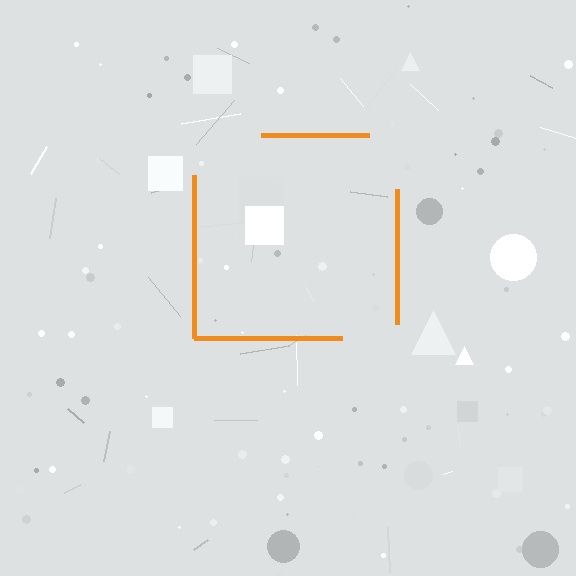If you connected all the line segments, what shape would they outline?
They would outline a square.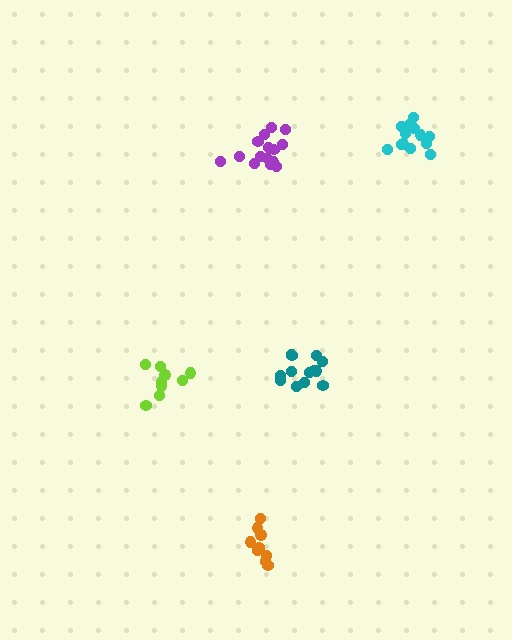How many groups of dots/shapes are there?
There are 5 groups.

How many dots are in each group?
Group 1: 11 dots, Group 2: 9 dots, Group 3: 15 dots, Group 4: 13 dots, Group 5: 13 dots (61 total).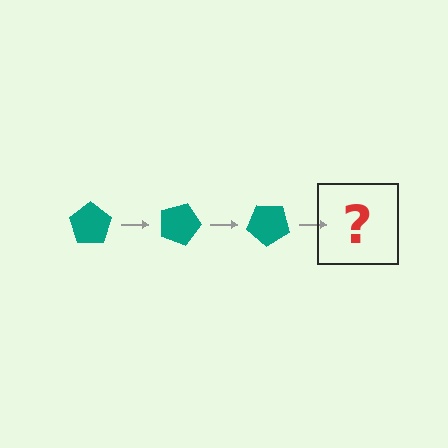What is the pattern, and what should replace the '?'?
The pattern is that the pentagon rotates 20 degrees each step. The '?' should be a teal pentagon rotated 60 degrees.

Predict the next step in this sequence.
The next step is a teal pentagon rotated 60 degrees.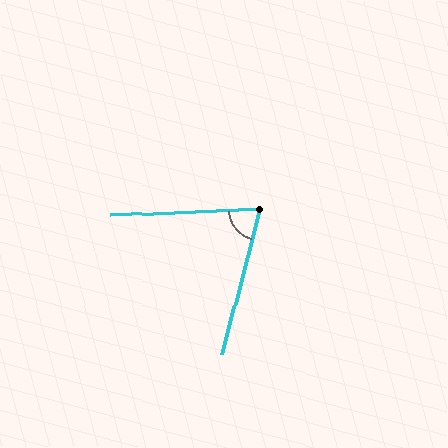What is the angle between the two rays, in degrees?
Approximately 73 degrees.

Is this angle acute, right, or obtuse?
It is acute.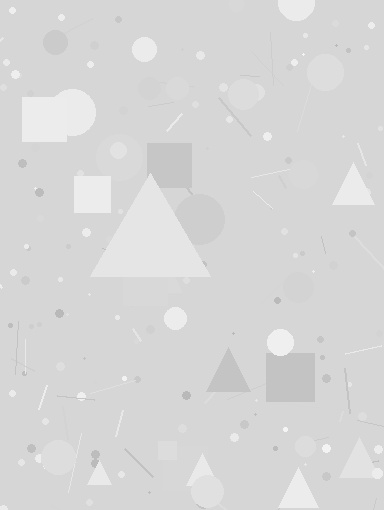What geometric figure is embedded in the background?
A triangle is embedded in the background.